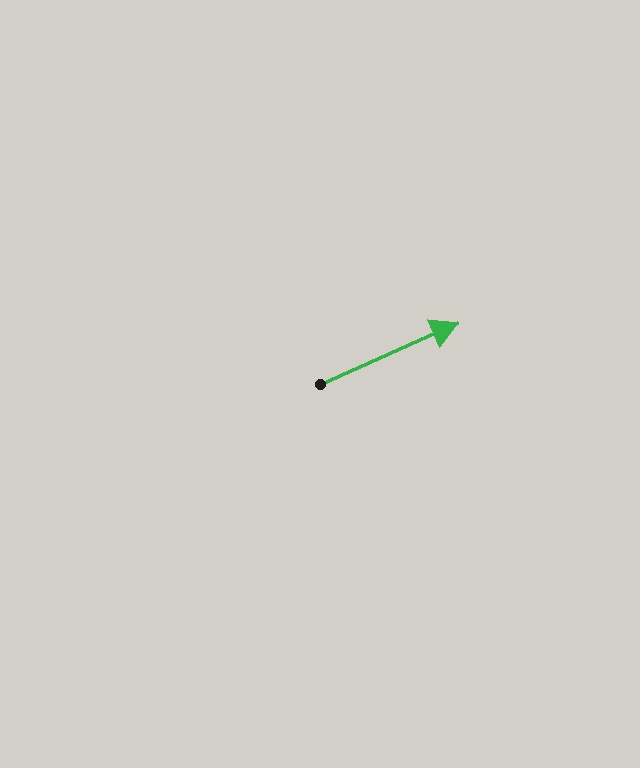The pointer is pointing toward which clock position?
Roughly 2 o'clock.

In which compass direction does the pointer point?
Northeast.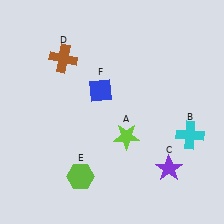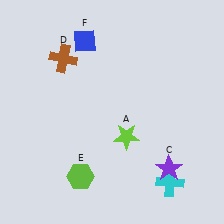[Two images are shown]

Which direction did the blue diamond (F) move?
The blue diamond (F) moved up.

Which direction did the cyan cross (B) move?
The cyan cross (B) moved down.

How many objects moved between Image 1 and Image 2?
2 objects moved between the two images.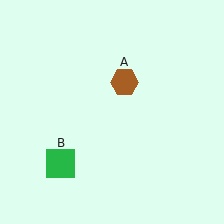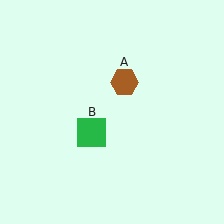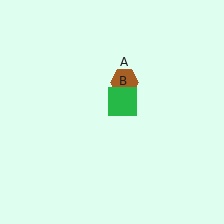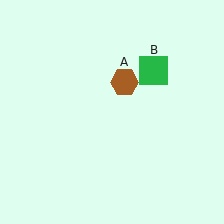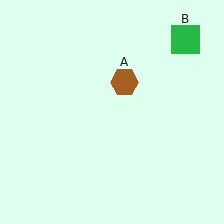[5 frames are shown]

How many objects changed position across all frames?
1 object changed position: green square (object B).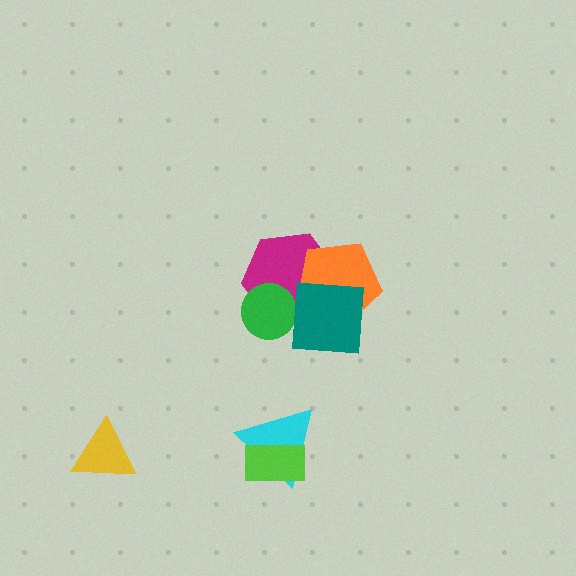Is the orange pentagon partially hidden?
Yes, it is partially covered by another shape.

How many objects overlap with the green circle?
1 object overlaps with the green circle.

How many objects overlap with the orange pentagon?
2 objects overlap with the orange pentagon.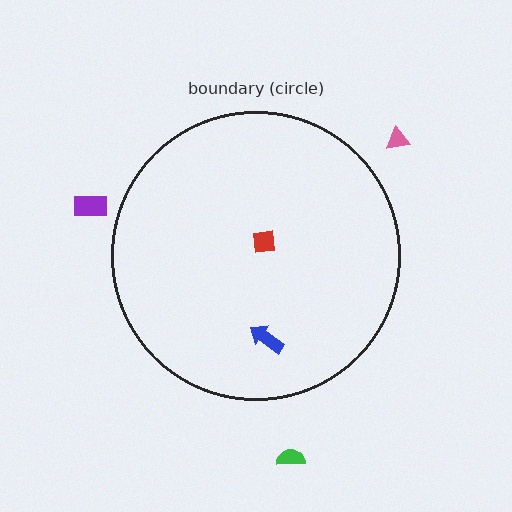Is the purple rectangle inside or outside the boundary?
Outside.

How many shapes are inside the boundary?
2 inside, 3 outside.